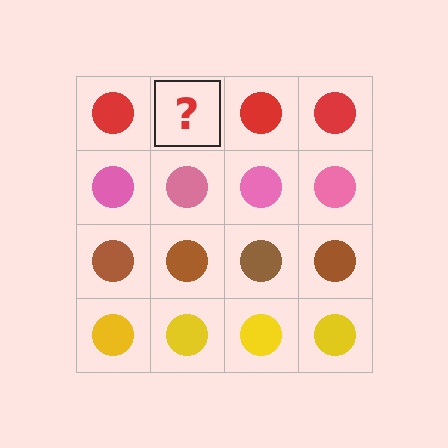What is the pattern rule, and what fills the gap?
The rule is that each row has a consistent color. The gap should be filled with a red circle.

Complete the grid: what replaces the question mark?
The question mark should be replaced with a red circle.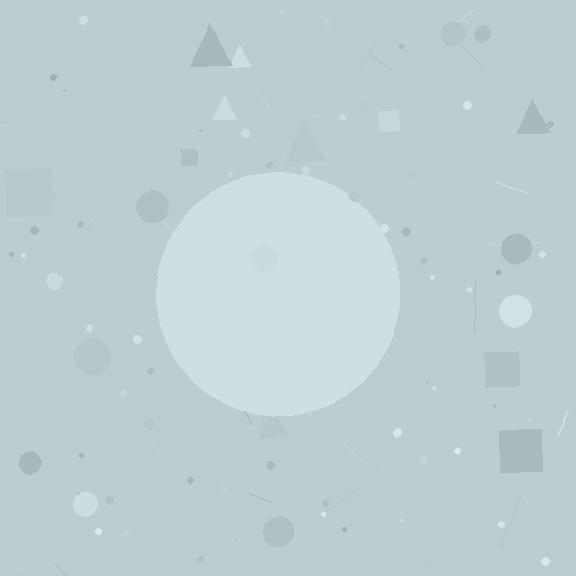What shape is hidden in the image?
A circle is hidden in the image.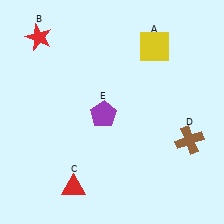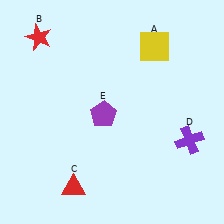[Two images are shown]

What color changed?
The cross (D) changed from brown in Image 1 to purple in Image 2.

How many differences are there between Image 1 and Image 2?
There is 1 difference between the two images.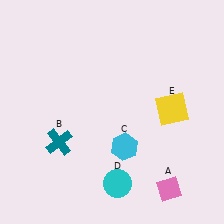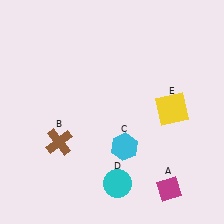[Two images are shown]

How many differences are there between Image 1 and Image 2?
There are 2 differences between the two images.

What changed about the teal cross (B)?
In Image 1, B is teal. In Image 2, it changed to brown.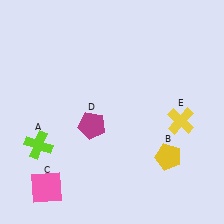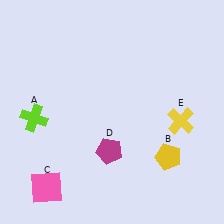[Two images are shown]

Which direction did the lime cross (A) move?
The lime cross (A) moved up.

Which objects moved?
The objects that moved are: the lime cross (A), the magenta pentagon (D).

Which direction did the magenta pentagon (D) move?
The magenta pentagon (D) moved down.